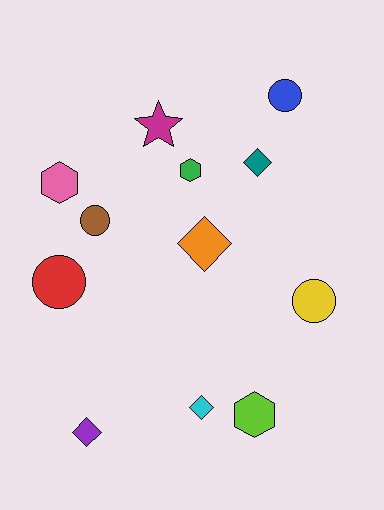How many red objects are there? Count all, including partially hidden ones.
There is 1 red object.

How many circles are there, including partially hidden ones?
There are 4 circles.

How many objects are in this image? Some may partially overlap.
There are 12 objects.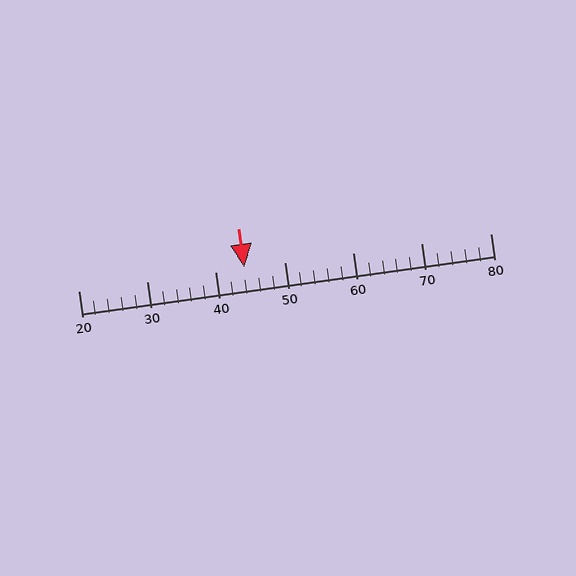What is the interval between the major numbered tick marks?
The major tick marks are spaced 10 units apart.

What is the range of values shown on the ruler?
The ruler shows values from 20 to 80.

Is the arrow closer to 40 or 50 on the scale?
The arrow is closer to 40.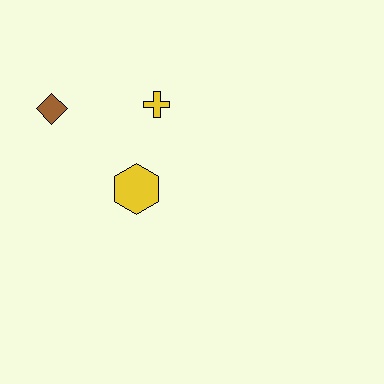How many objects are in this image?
There are 3 objects.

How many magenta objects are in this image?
There are no magenta objects.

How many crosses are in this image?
There is 1 cross.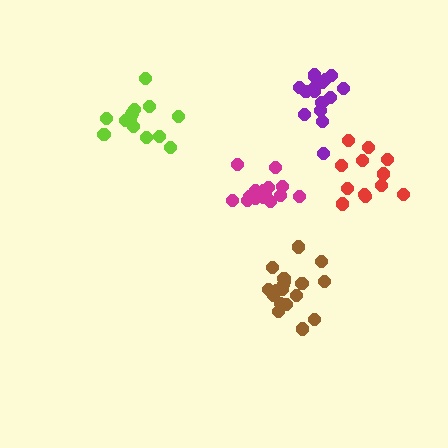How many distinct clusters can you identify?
There are 5 distinct clusters.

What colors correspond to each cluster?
The clusters are colored: lime, purple, magenta, brown, red.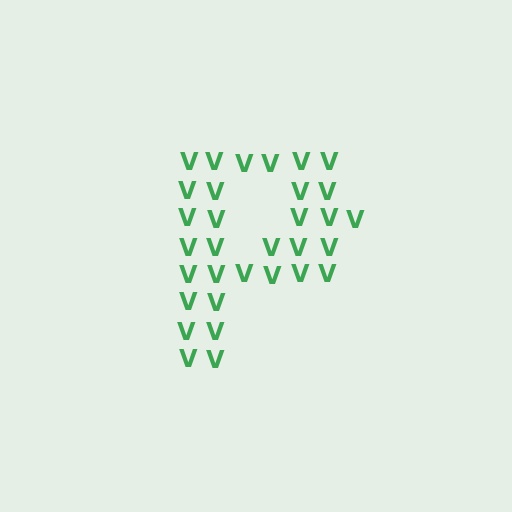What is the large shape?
The large shape is the letter P.